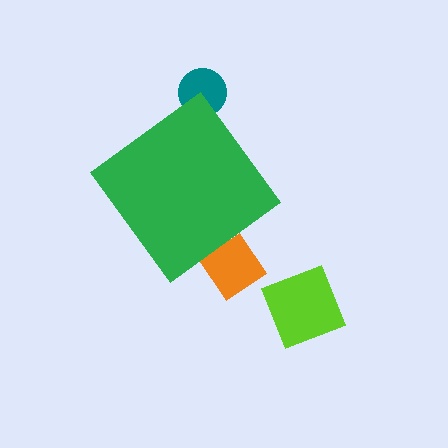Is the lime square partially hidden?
No, the lime square is fully visible.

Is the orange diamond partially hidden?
Yes, the orange diamond is partially hidden behind the green diamond.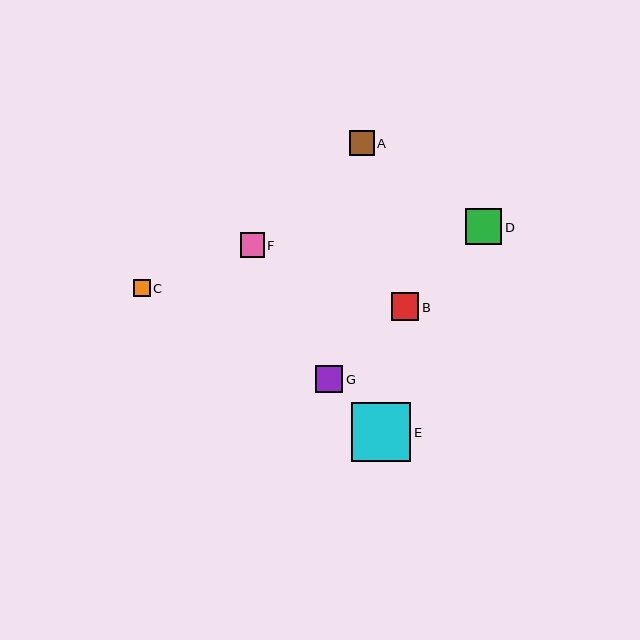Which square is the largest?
Square E is the largest with a size of approximately 59 pixels.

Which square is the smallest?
Square C is the smallest with a size of approximately 17 pixels.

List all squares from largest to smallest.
From largest to smallest: E, D, B, G, A, F, C.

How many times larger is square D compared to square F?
Square D is approximately 1.5 times the size of square F.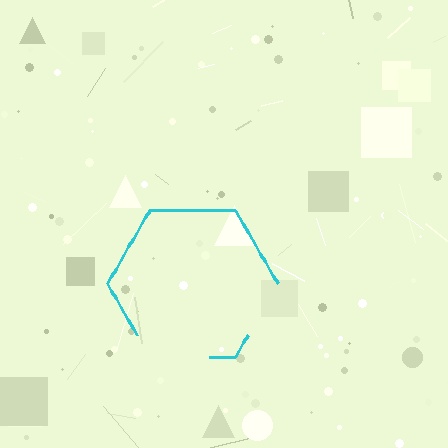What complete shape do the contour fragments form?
The contour fragments form a hexagon.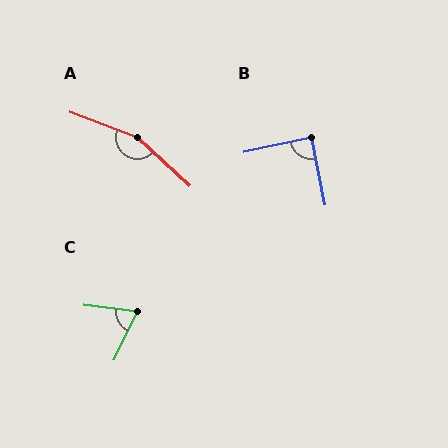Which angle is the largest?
A, at approximately 158 degrees.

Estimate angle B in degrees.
Approximately 90 degrees.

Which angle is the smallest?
C, at approximately 71 degrees.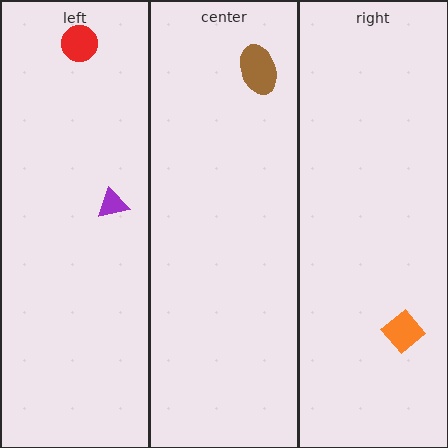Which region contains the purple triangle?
The left region.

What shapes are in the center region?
The brown ellipse.